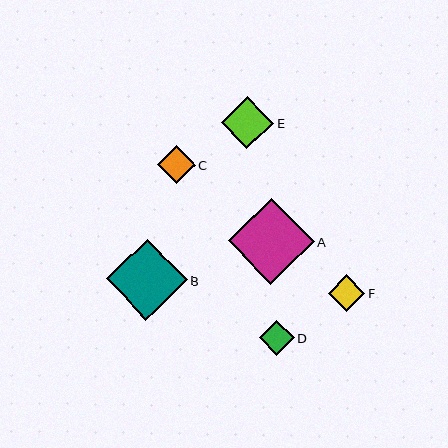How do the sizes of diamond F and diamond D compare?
Diamond F and diamond D are approximately the same size.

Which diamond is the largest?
Diamond A is the largest with a size of approximately 86 pixels.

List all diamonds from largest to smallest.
From largest to smallest: A, B, E, C, F, D.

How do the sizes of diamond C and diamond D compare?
Diamond C and diamond D are approximately the same size.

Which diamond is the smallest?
Diamond D is the smallest with a size of approximately 35 pixels.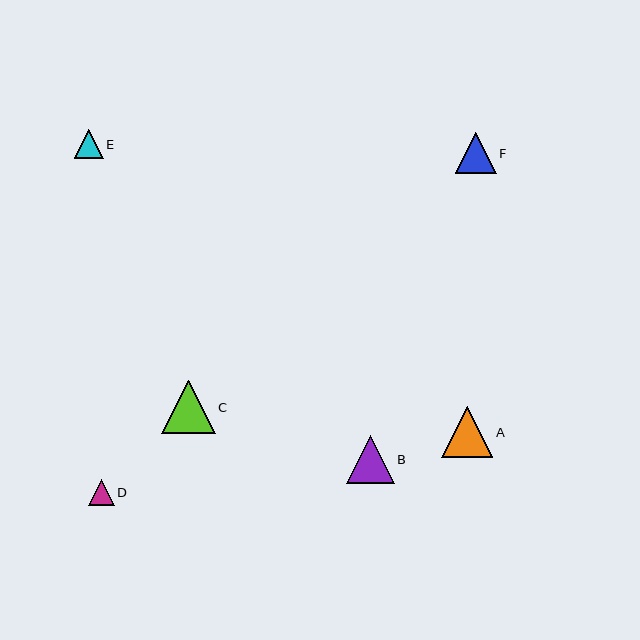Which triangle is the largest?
Triangle C is the largest with a size of approximately 54 pixels.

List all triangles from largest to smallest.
From largest to smallest: C, A, B, F, E, D.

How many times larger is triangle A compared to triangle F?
Triangle A is approximately 1.2 times the size of triangle F.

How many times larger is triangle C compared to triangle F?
Triangle C is approximately 1.3 times the size of triangle F.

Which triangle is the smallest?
Triangle D is the smallest with a size of approximately 26 pixels.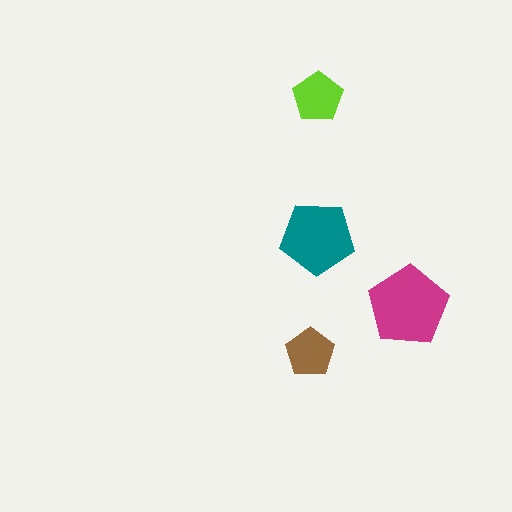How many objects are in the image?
There are 4 objects in the image.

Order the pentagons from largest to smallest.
the magenta one, the teal one, the lime one, the brown one.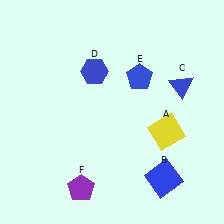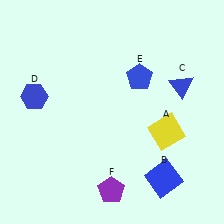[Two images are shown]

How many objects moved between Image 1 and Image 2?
2 objects moved between the two images.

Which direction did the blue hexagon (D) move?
The blue hexagon (D) moved left.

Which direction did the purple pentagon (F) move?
The purple pentagon (F) moved right.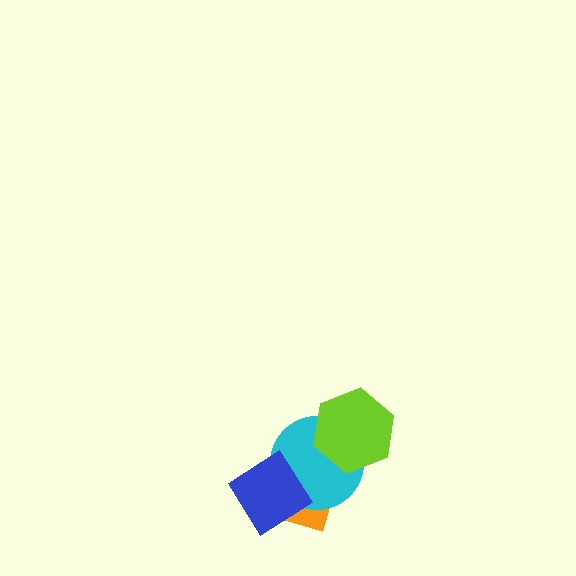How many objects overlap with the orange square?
2 objects overlap with the orange square.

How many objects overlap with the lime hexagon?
1 object overlaps with the lime hexagon.